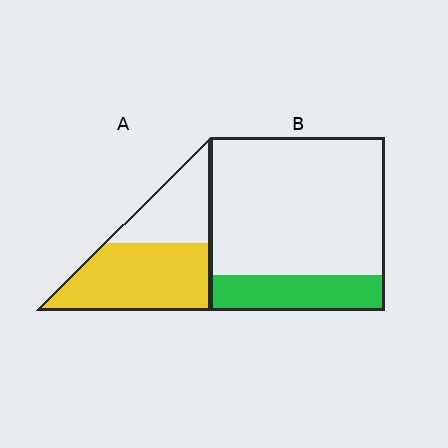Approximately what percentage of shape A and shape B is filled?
A is approximately 65% and B is approximately 20%.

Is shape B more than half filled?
No.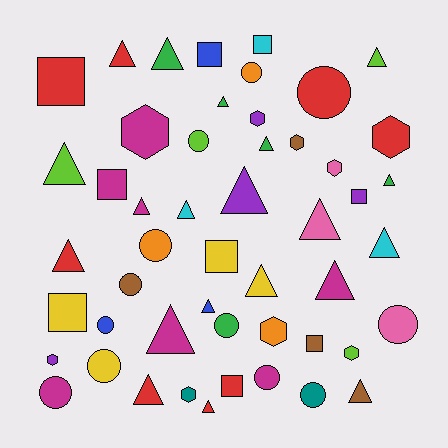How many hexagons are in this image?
There are 9 hexagons.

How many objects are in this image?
There are 50 objects.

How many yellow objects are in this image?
There are 4 yellow objects.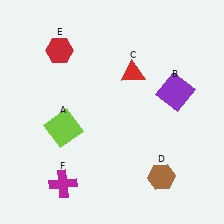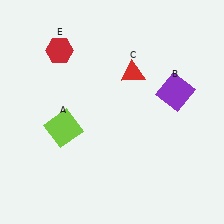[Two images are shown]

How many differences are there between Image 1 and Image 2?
There are 2 differences between the two images.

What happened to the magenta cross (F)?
The magenta cross (F) was removed in Image 2. It was in the bottom-left area of Image 1.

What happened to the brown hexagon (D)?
The brown hexagon (D) was removed in Image 2. It was in the bottom-right area of Image 1.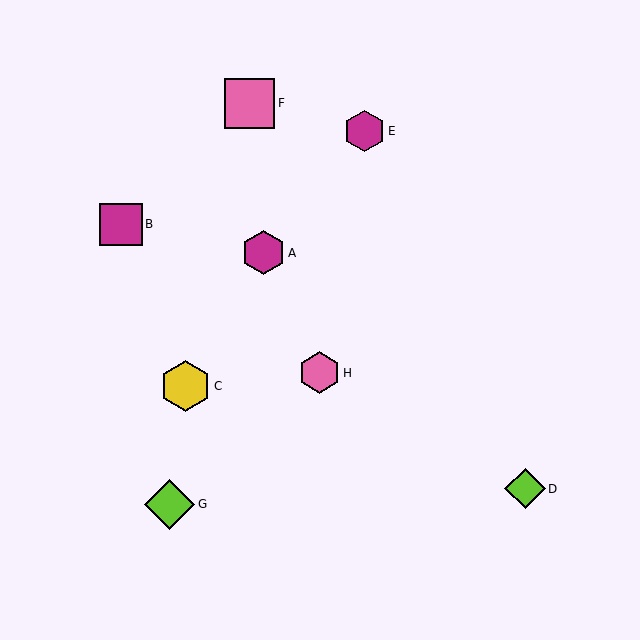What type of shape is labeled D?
Shape D is a lime diamond.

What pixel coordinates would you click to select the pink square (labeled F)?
Click at (249, 103) to select the pink square F.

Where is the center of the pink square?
The center of the pink square is at (249, 103).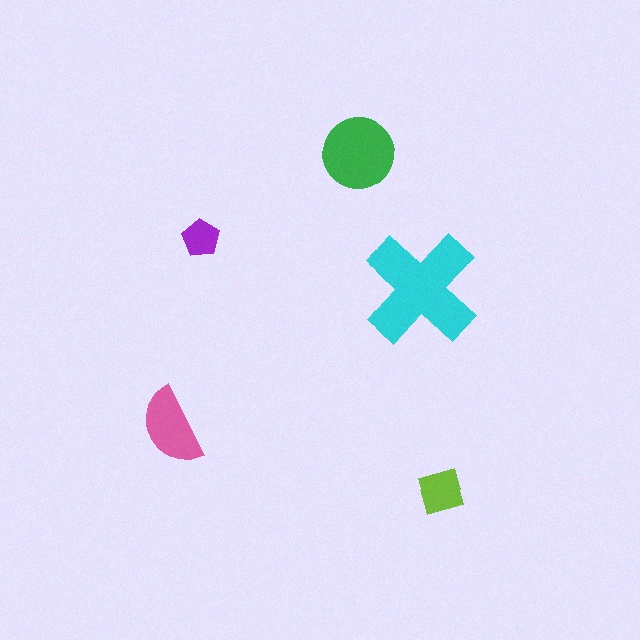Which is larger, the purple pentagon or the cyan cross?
The cyan cross.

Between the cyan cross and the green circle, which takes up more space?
The cyan cross.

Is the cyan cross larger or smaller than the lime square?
Larger.